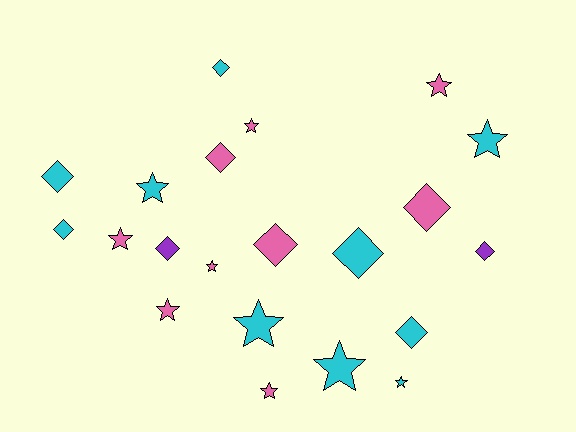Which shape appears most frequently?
Star, with 11 objects.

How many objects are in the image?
There are 21 objects.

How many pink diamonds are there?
There are 3 pink diamonds.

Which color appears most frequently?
Cyan, with 10 objects.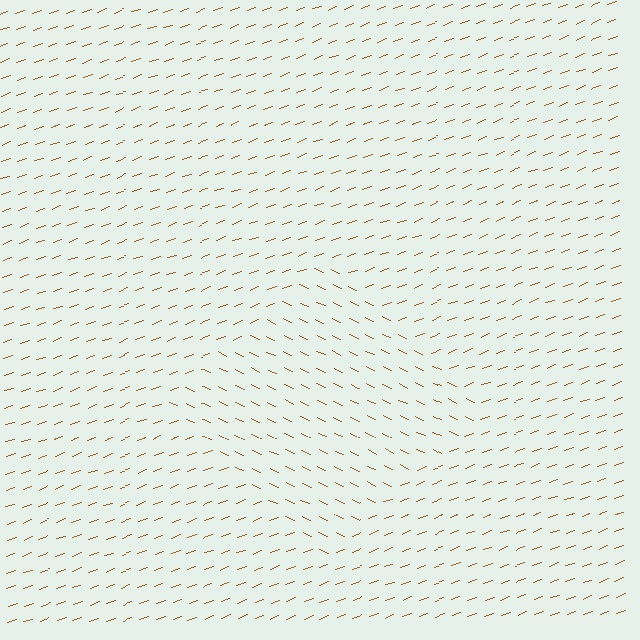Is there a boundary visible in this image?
Yes, there is a texture boundary formed by a change in line orientation.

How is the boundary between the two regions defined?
The boundary is defined purely by a change in line orientation (approximately 45 degrees difference). All lines are the same color and thickness.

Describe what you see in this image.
The image is filled with small brown line segments. A diamond region in the image has lines oriented differently from the surrounding lines, creating a visible texture boundary.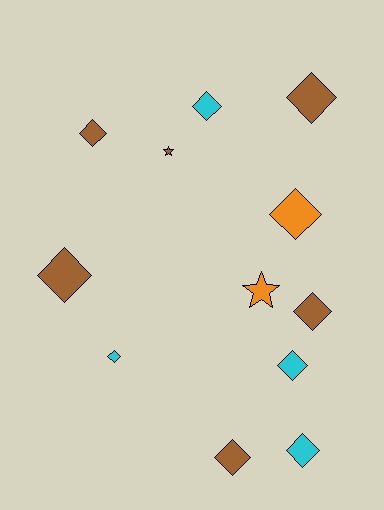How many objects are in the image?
There are 12 objects.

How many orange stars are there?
There is 1 orange star.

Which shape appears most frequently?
Diamond, with 10 objects.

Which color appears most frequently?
Brown, with 6 objects.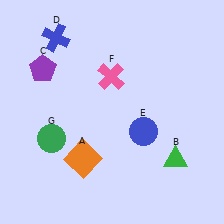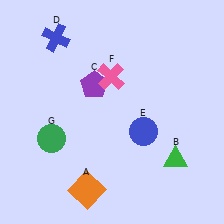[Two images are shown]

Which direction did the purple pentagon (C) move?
The purple pentagon (C) moved right.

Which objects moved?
The objects that moved are: the orange square (A), the purple pentagon (C).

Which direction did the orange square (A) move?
The orange square (A) moved down.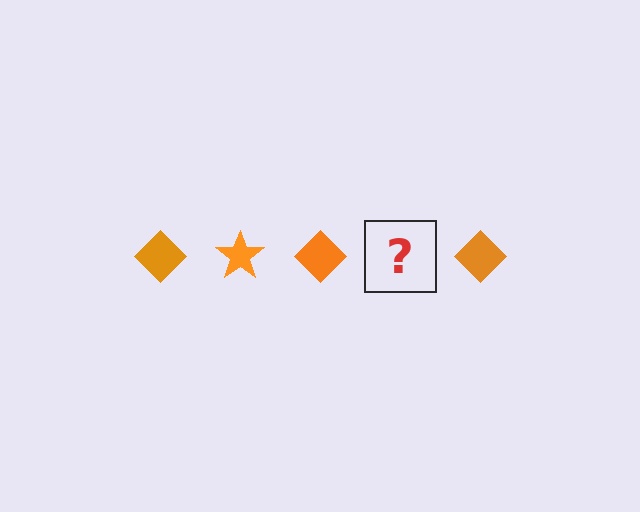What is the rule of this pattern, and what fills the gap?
The rule is that the pattern cycles through diamond, star shapes in orange. The gap should be filled with an orange star.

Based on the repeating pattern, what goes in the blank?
The blank should be an orange star.